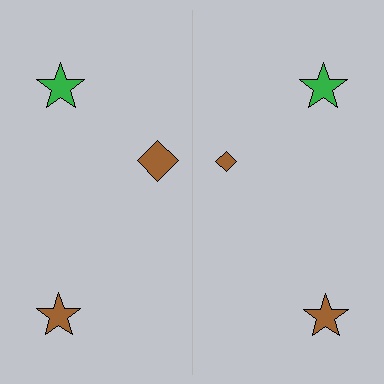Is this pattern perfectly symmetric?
No, the pattern is not perfectly symmetric. The brown diamond on the right side has a different size than its mirror counterpart.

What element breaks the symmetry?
The brown diamond on the right side has a different size than its mirror counterpart.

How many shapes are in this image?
There are 6 shapes in this image.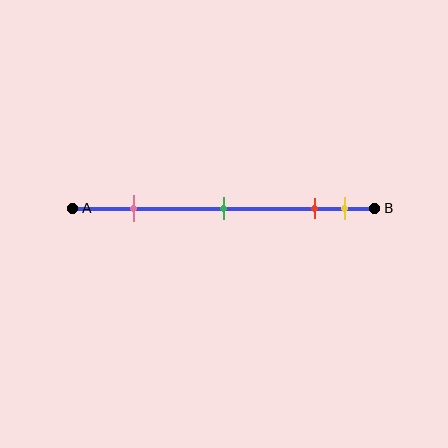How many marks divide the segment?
There are 4 marks dividing the segment.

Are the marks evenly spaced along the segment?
No, the marks are not evenly spaced.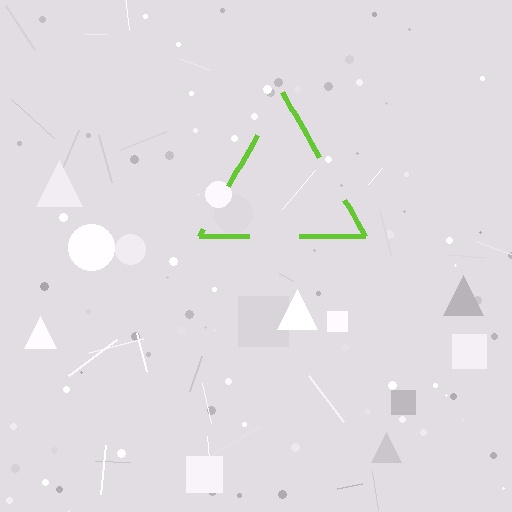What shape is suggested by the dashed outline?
The dashed outline suggests a triangle.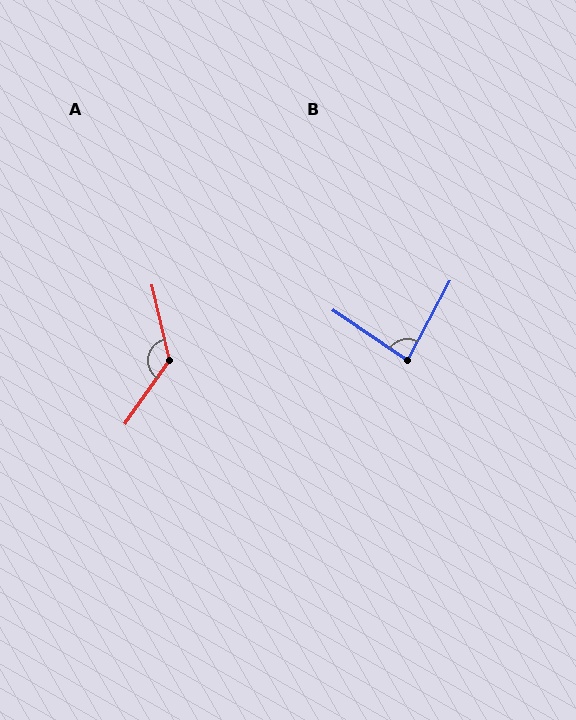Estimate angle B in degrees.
Approximately 84 degrees.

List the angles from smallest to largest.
B (84°), A (132°).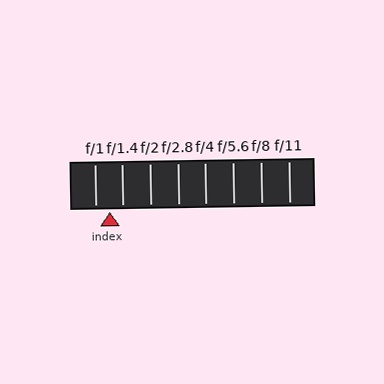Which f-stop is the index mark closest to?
The index mark is closest to f/1.4.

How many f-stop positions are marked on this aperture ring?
There are 8 f-stop positions marked.